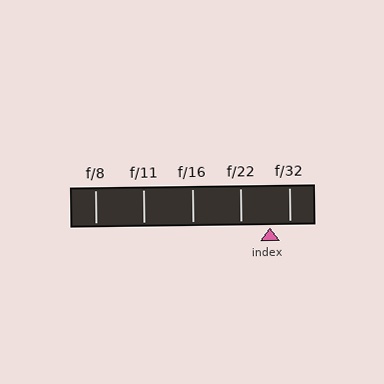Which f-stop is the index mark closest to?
The index mark is closest to f/32.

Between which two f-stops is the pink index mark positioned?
The index mark is between f/22 and f/32.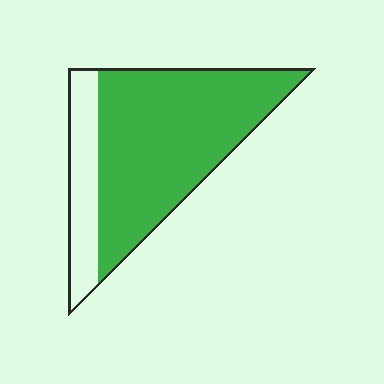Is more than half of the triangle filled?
Yes.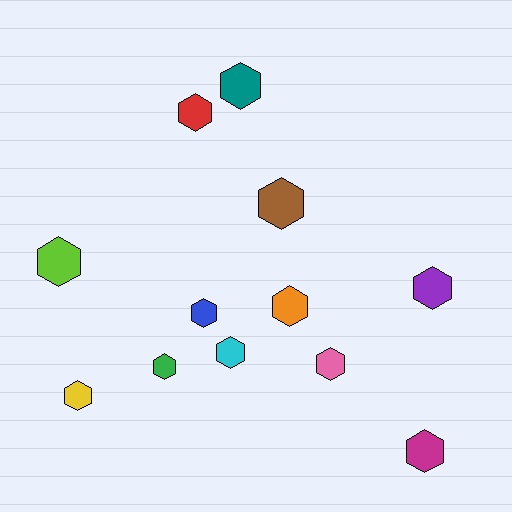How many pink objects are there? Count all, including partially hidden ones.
There is 1 pink object.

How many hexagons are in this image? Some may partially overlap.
There are 12 hexagons.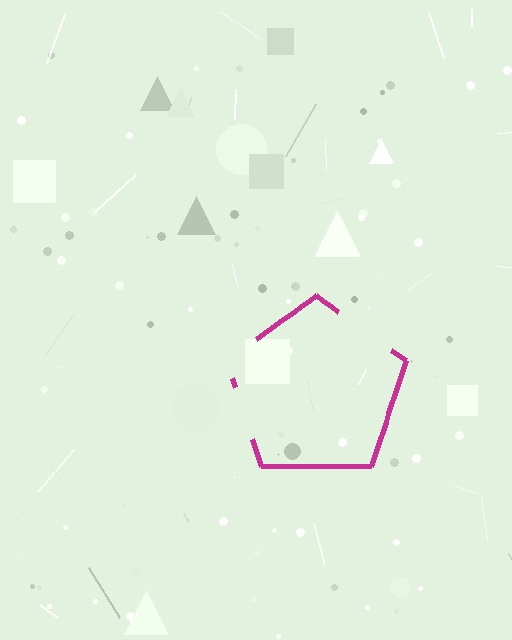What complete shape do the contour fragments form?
The contour fragments form a pentagon.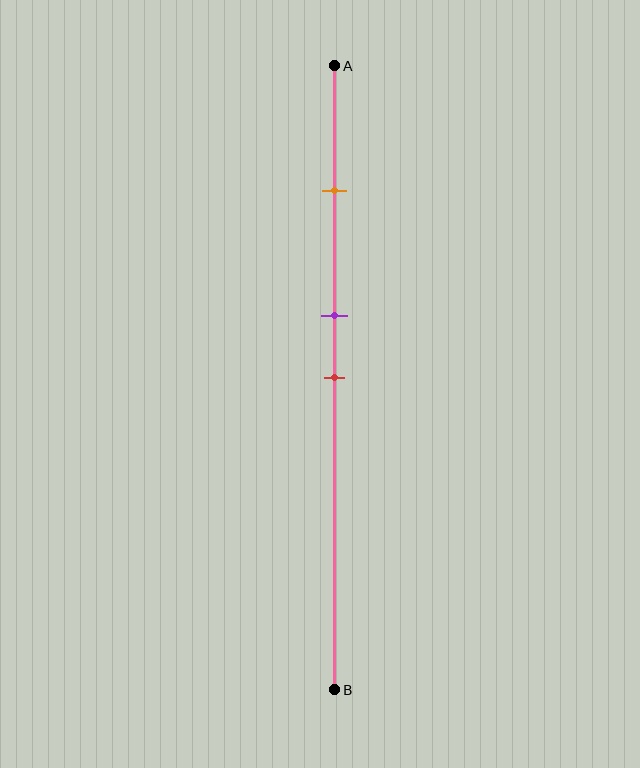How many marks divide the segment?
There are 3 marks dividing the segment.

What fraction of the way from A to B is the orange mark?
The orange mark is approximately 20% (0.2) of the way from A to B.